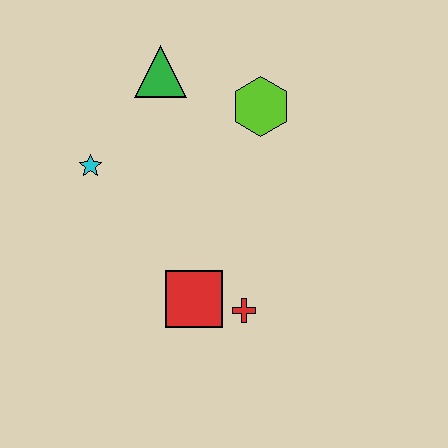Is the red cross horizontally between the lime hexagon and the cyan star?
Yes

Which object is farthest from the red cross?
The green triangle is farthest from the red cross.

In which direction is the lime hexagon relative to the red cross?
The lime hexagon is above the red cross.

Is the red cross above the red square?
No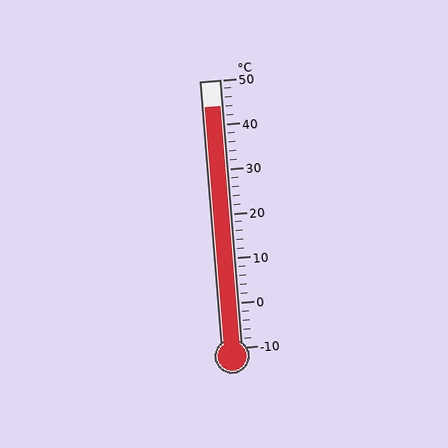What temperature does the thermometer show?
The thermometer shows approximately 44°C.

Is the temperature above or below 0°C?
The temperature is above 0°C.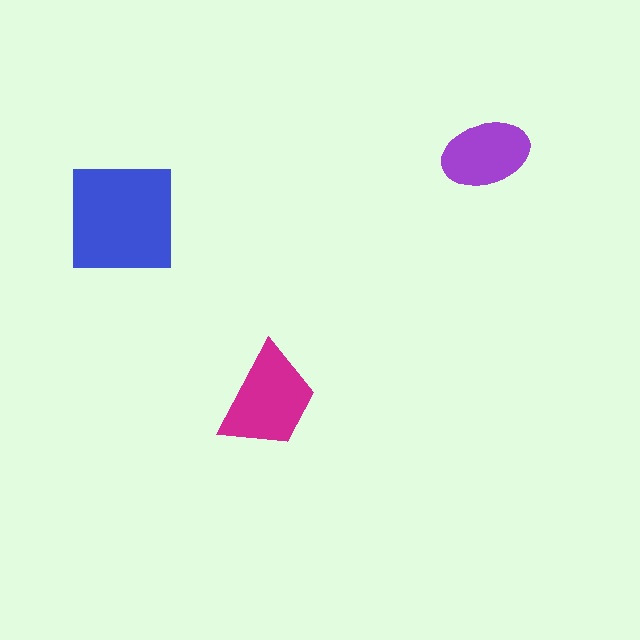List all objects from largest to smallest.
The blue square, the magenta trapezoid, the purple ellipse.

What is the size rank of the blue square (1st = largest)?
1st.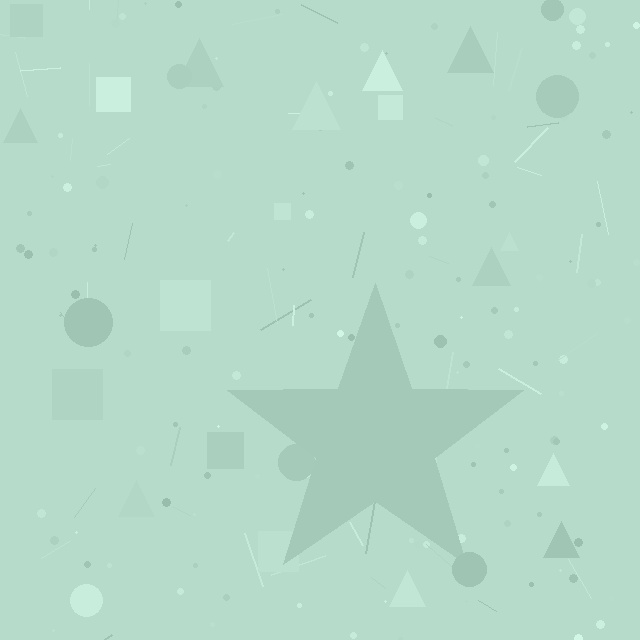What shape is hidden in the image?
A star is hidden in the image.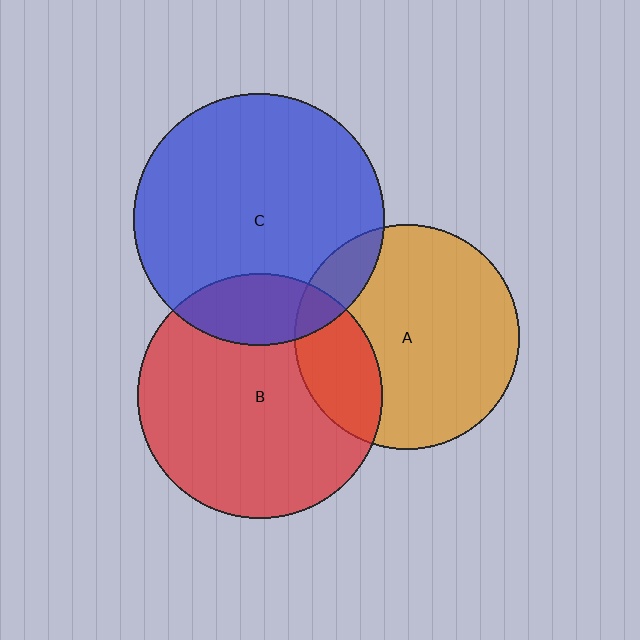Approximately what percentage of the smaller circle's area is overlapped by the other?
Approximately 25%.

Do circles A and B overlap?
Yes.